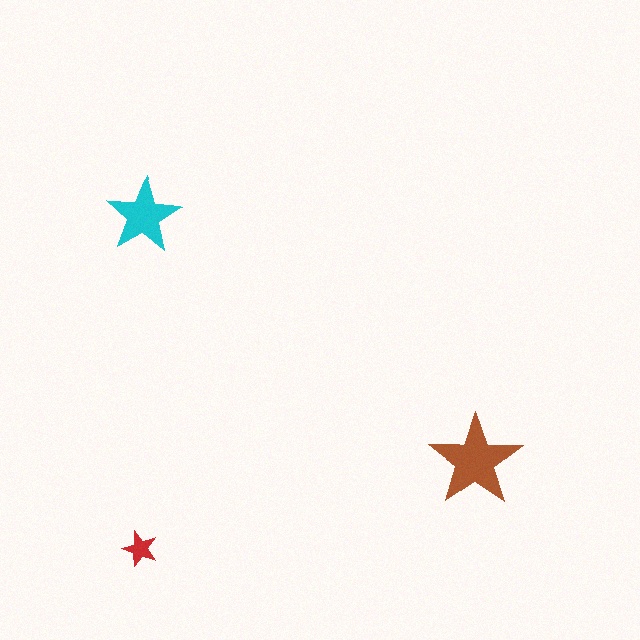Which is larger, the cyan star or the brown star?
The brown one.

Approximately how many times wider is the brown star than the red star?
About 2.5 times wider.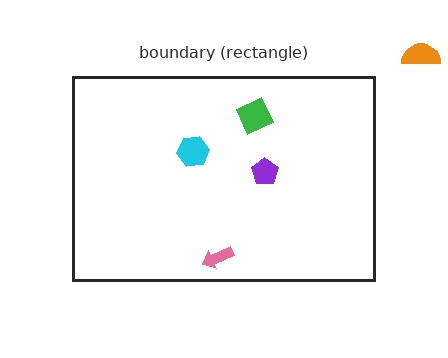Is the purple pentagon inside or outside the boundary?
Inside.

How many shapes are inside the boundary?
4 inside, 1 outside.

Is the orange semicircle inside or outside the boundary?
Outside.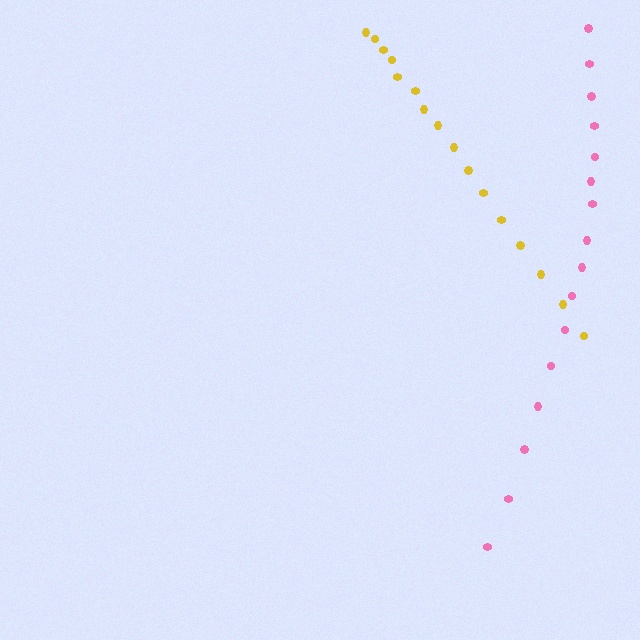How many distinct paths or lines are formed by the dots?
There are 2 distinct paths.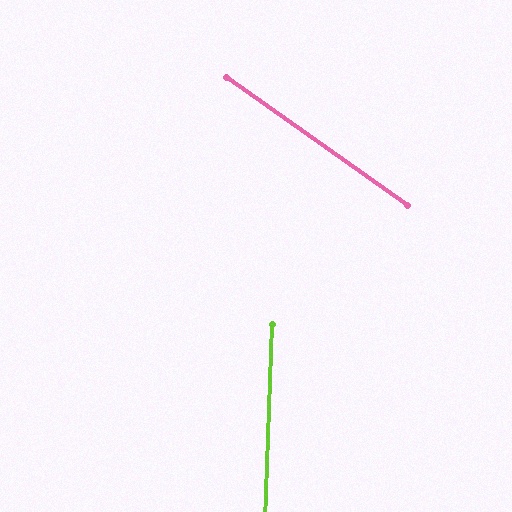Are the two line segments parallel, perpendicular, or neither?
Neither parallel nor perpendicular — they differ by about 57°.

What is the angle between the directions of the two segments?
Approximately 57 degrees.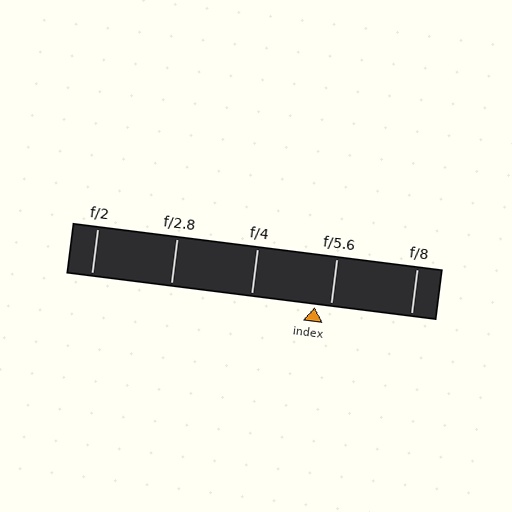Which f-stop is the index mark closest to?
The index mark is closest to f/5.6.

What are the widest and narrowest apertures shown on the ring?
The widest aperture shown is f/2 and the narrowest is f/8.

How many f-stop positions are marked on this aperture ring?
There are 5 f-stop positions marked.